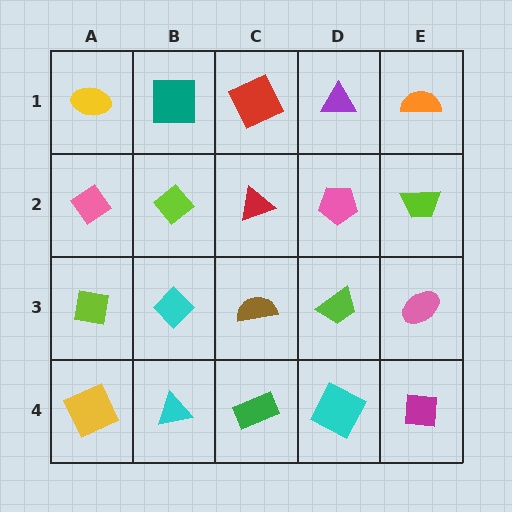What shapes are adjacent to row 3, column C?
A red triangle (row 2, column C), a green rectangle (row 4, column C), a cyan diamond (row 3, column B), a lime trapezoid (row 3, column D).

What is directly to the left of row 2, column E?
A pink pentagon.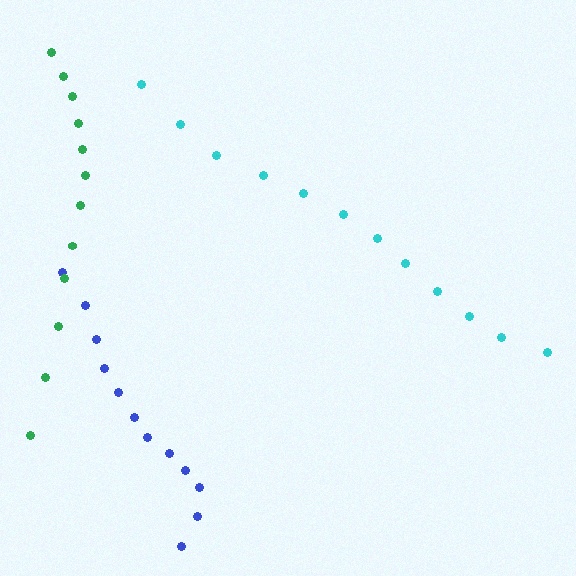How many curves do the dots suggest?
There are 3 distinct paths.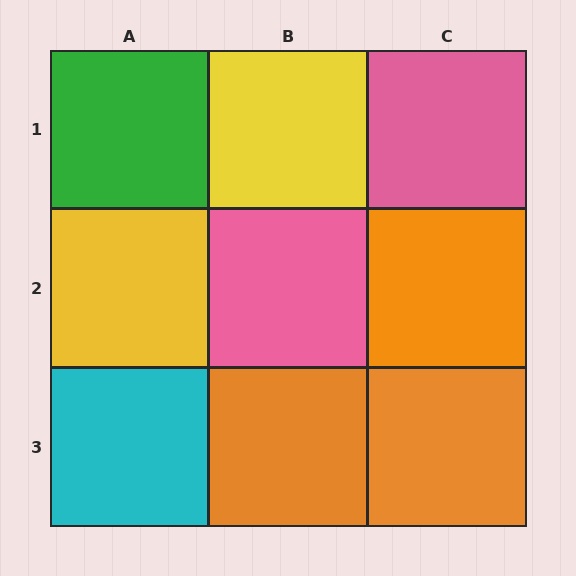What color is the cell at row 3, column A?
Cyan.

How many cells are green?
1 cell is green.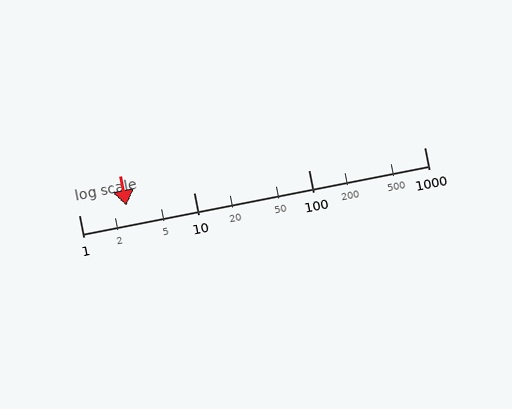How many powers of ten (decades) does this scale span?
The scale spans 3 decades, from 1 to 1000.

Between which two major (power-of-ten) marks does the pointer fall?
The pointer is between 1 and 10.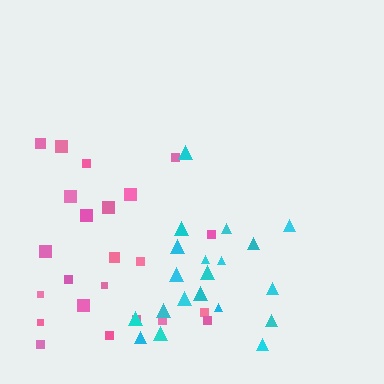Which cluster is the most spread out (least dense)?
Pink.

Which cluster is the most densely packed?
Cyan.